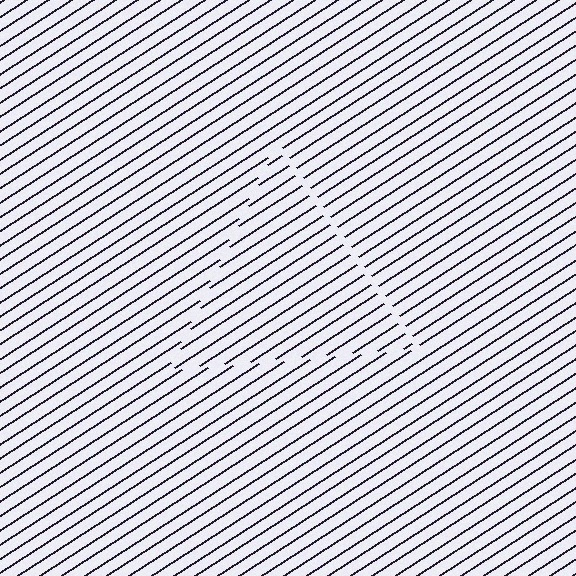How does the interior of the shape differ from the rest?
The interior of the shape contains the same grating, shifted by half a period — the contour is defined by the phase discontinuity where line-ends from the inner and outer gratings abut.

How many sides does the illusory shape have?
3 sides — the line-ends trace a triangle.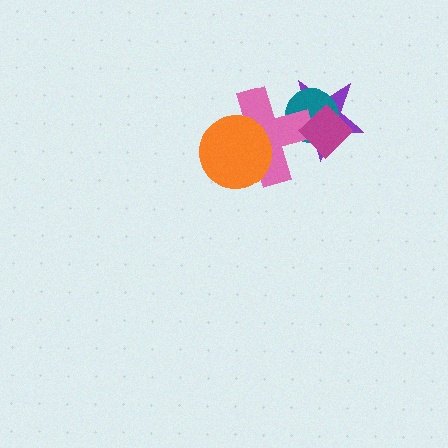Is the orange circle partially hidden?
No, no other shape covers it.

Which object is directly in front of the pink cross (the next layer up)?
The magenta diamond is directly in front of the pink cross.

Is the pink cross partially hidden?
Yes, it is partially covered by another shape.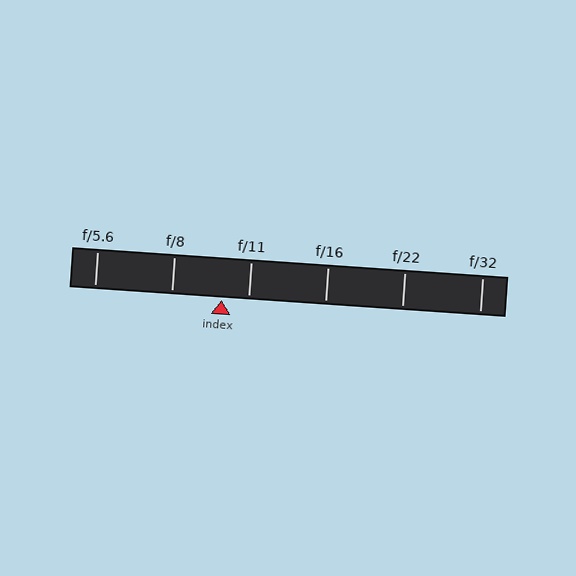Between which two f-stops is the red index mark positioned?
The index mark is between f/8 and f/11.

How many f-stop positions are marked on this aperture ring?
There are 6 f-stop positions marked.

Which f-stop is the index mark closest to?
The index mark is closest to f/11.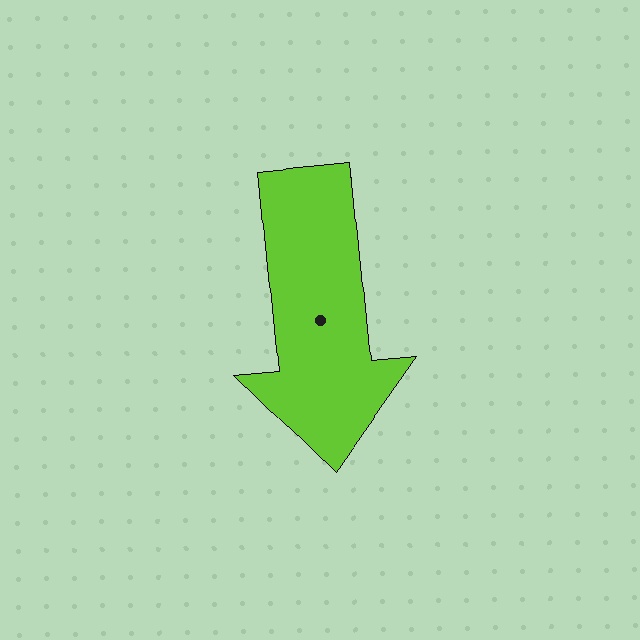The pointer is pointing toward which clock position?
Roughly 6 o'clock.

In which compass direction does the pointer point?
South.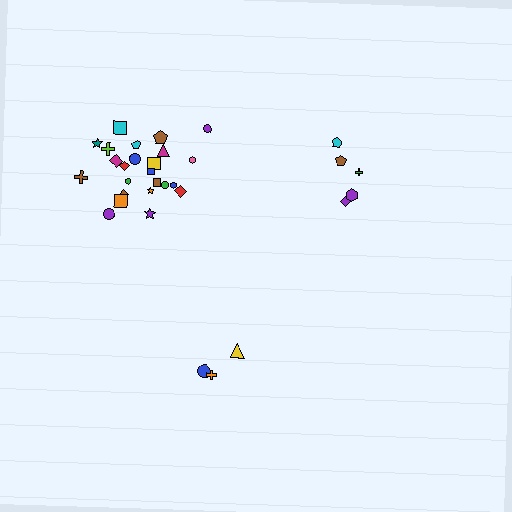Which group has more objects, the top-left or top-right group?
The top-left group.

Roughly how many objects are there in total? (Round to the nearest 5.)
Roughly 35 objects in total.